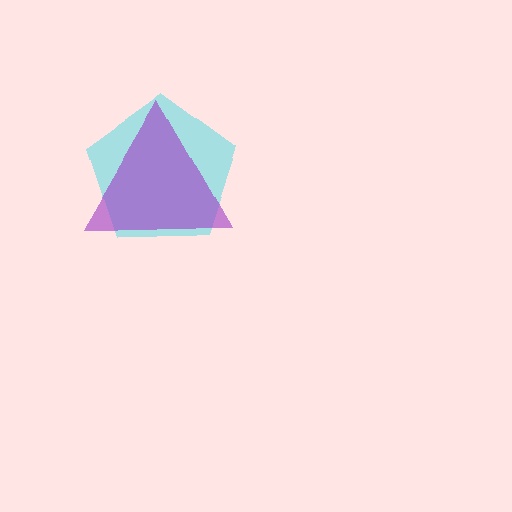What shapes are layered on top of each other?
The layered shapes are: a cyan pentagon, a purple triangle.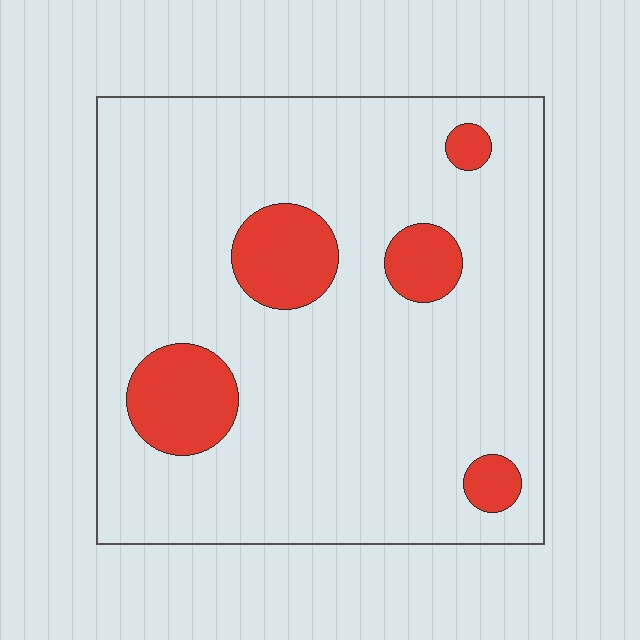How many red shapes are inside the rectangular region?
5.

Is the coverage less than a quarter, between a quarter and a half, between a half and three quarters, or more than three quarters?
Less than a quarter.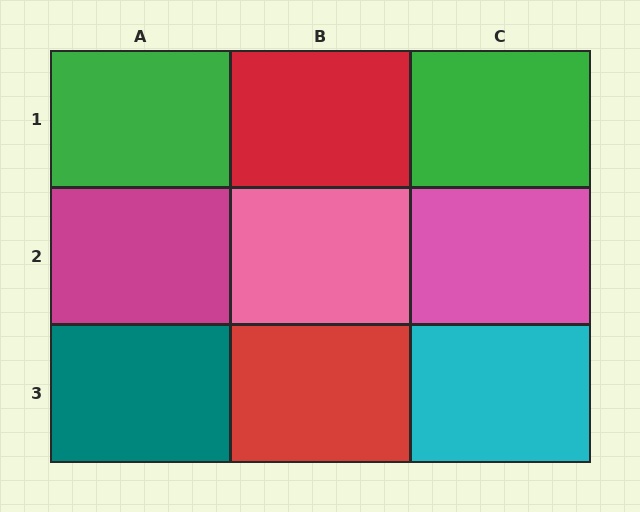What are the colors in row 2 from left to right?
Magenta, pink, pink.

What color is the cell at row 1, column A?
Green.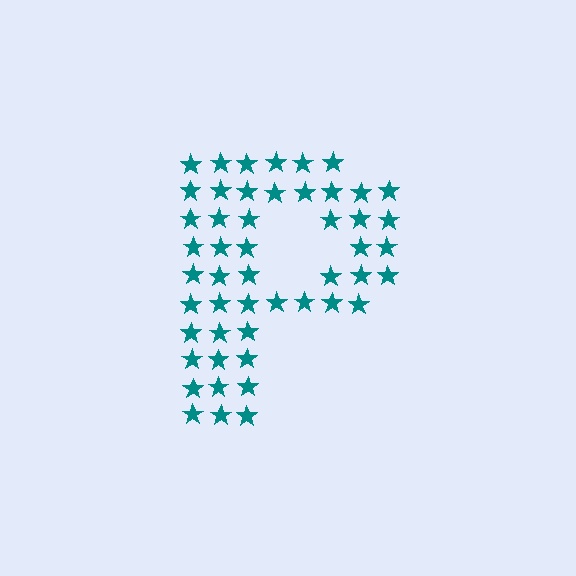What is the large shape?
The large shape is the letter P.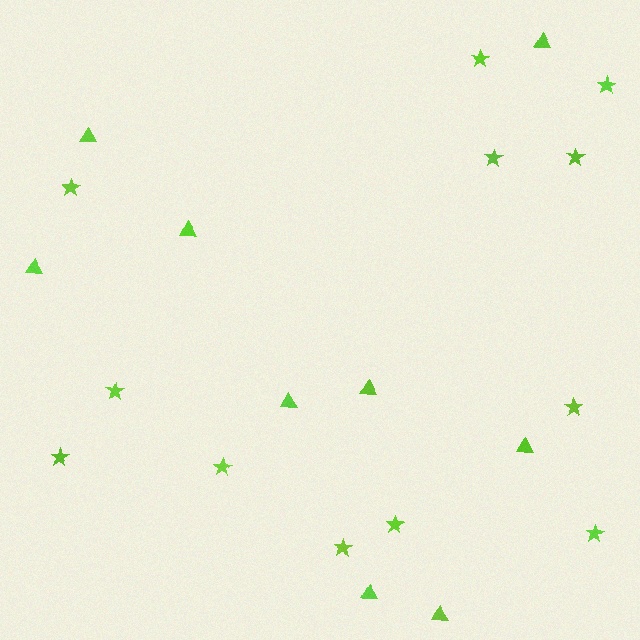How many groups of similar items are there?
There are 2 groups: one group of triangles (9) and one group of stars (12).